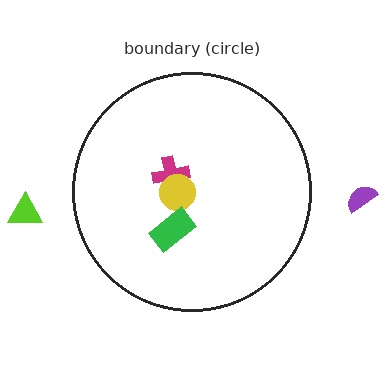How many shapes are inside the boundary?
3 inside, 2 outside.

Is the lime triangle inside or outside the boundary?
Outside.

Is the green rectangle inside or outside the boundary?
Inside.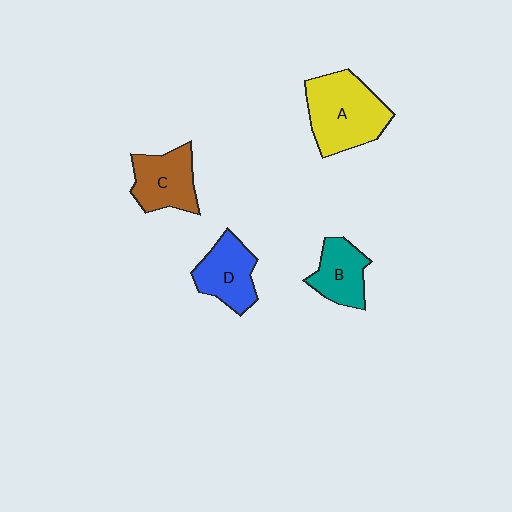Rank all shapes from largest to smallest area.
From largest to smallest: A (yellow), C (brown), D (blue), B (teal).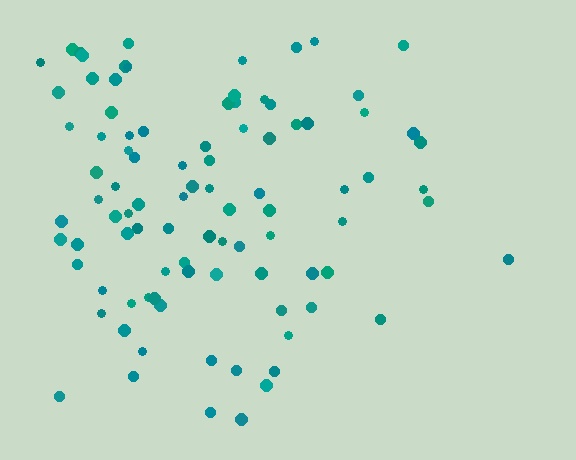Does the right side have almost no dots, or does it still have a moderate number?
Still a moderate number, just noticeably fewer than the left.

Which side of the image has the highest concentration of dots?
The left.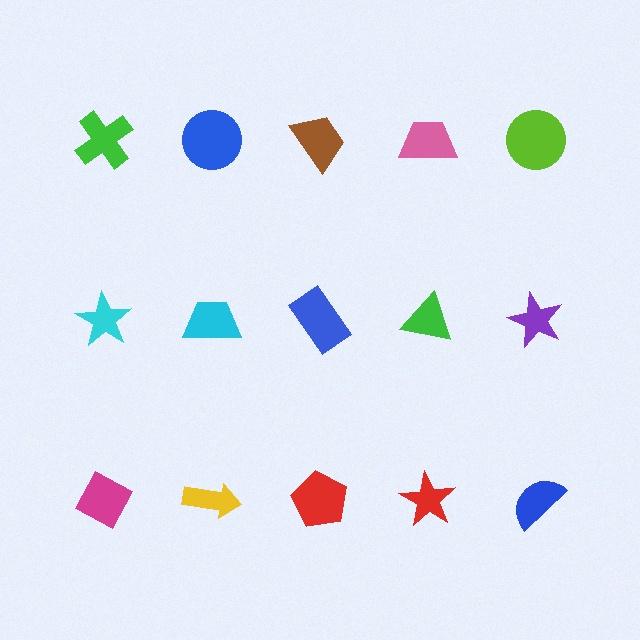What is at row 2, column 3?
A blue rectangle.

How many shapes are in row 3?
5 shapes.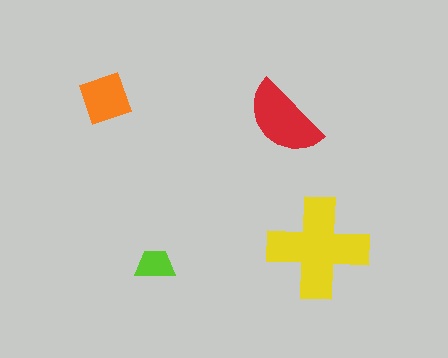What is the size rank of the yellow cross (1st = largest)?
1st.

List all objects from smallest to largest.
The lime trapezoid, the orange square, the red semicircle, the yellow cross.